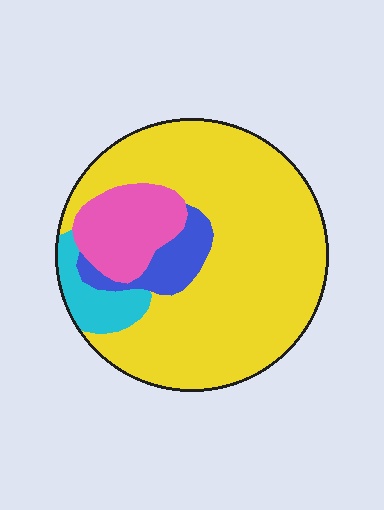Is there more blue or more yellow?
Yellow.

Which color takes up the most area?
Yellow, at roughly 70%.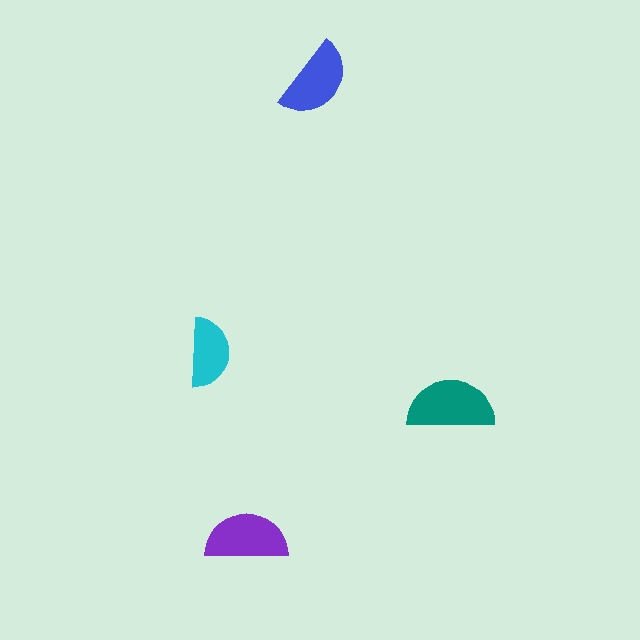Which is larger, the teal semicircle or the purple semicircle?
The teal one.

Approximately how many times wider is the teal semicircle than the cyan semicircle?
About 1.5 times wider.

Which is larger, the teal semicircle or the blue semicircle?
The teal one.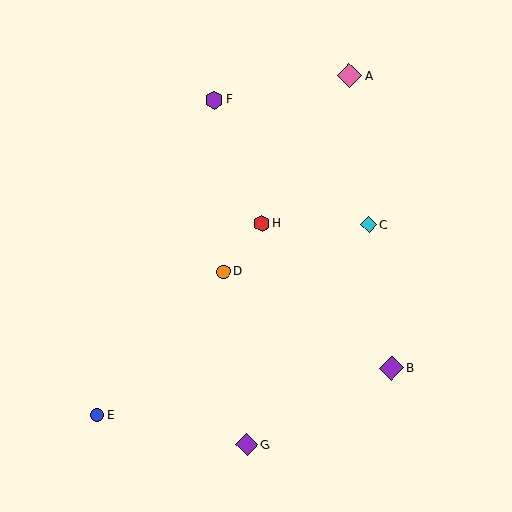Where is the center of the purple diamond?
The center of the purple diamond is at (247, 445).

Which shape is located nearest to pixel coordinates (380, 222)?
The cyan diamond (labeled C) at (369, 225) is nearest to that location.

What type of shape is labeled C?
Shape C is a cyan diamond.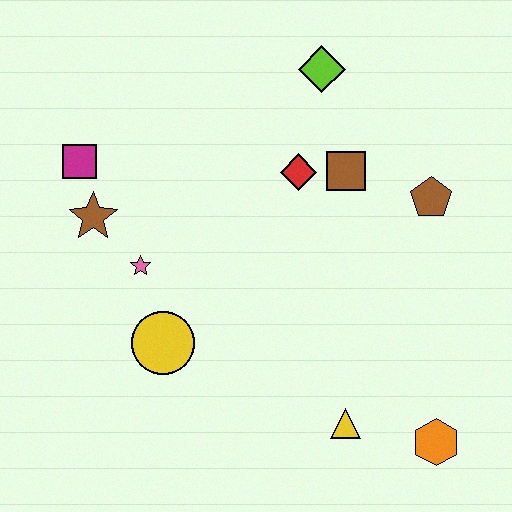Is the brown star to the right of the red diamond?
No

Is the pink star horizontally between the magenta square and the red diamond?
Yes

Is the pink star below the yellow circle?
No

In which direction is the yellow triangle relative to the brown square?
The yellow triangle is below the brown square.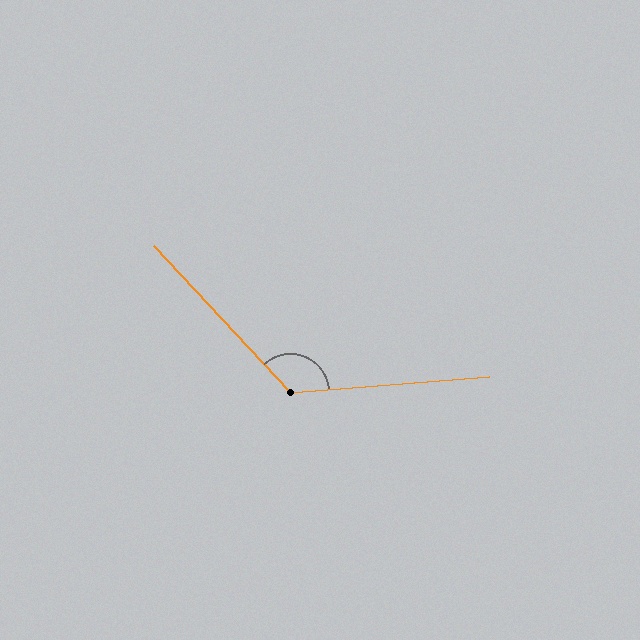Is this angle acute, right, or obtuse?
It is obtuse.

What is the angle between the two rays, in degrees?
Approximately 128 degrees.